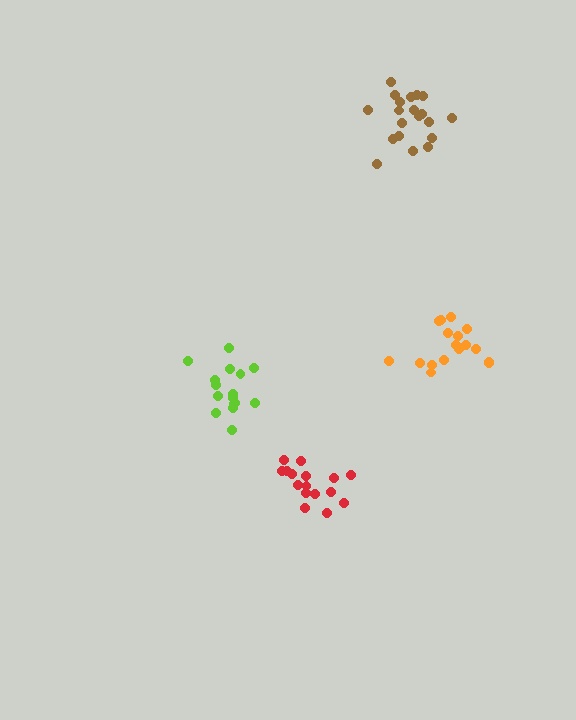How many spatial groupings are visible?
There are 4 spatial groupings.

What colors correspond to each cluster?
The clusters are colored: orange, lime, red, brown.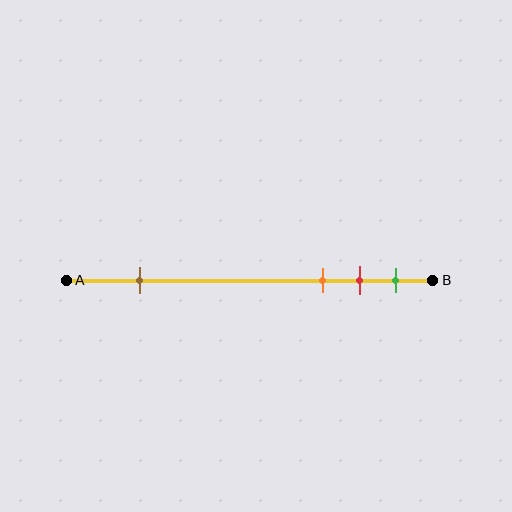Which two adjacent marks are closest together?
The red and green marks are the closest adjacent pair.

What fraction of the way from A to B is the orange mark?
The orange mark is approximately 70% (0.7) of the way from A to B.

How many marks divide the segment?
There are 4 marks dividing the segment.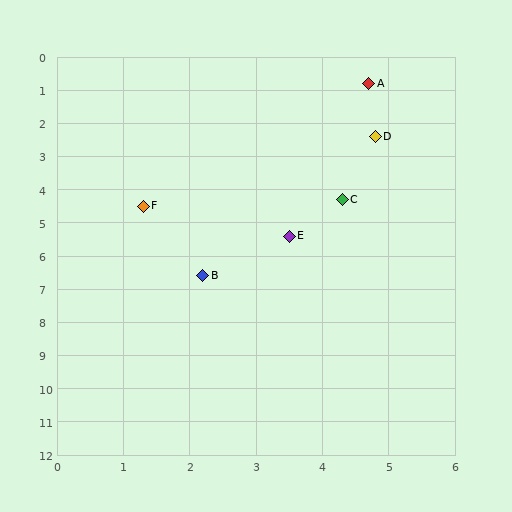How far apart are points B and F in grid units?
Points B and F are about 2.3 grid units apart.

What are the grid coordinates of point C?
Point C is at approximately (4.3, 4.3).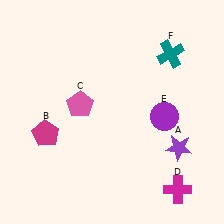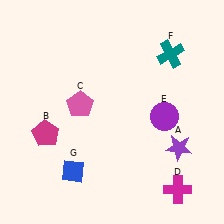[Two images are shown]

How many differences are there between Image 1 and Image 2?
There is 1 difference between the two images.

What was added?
A blue diamond (G) was added in Image 2.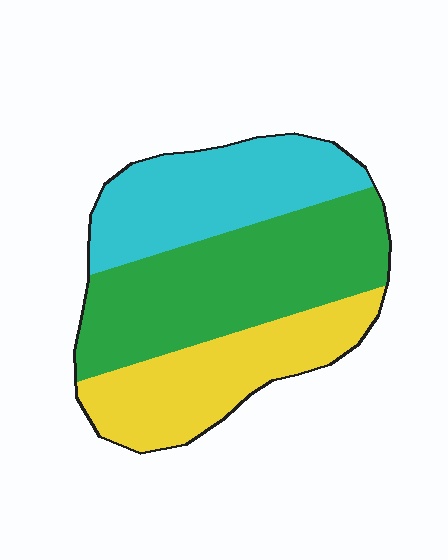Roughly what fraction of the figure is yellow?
Yellow covers 28% of the figure.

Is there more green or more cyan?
Green.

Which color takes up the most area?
Green, at roughly 40%.